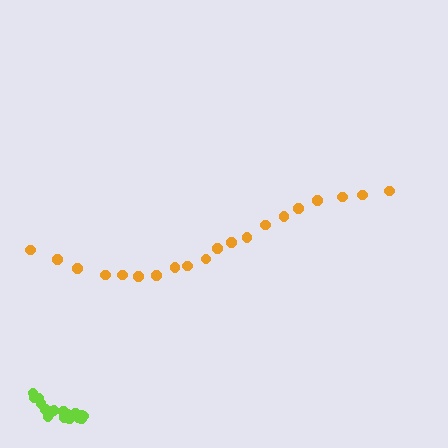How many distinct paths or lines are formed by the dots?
There are 2 distinct paths.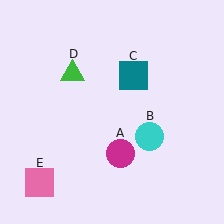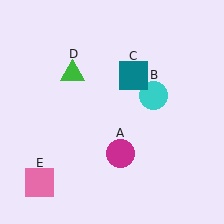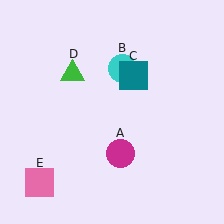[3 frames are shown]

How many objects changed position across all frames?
1 object changed position: cyan circle (object B).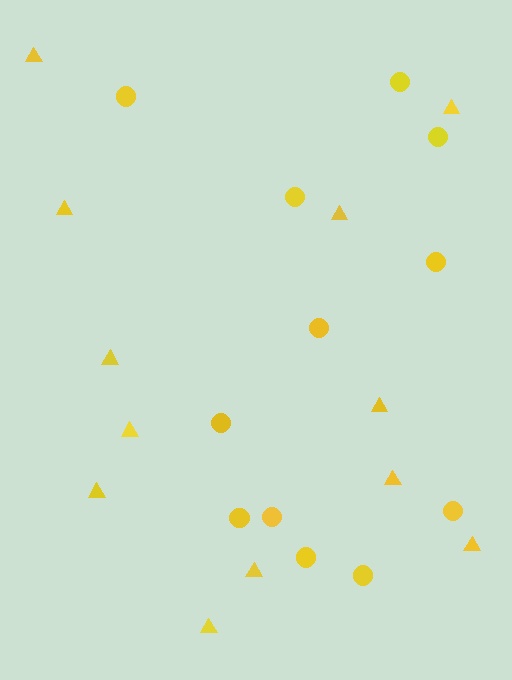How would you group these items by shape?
There are 2 groups: one group of circles (12) and one group of triangles (12).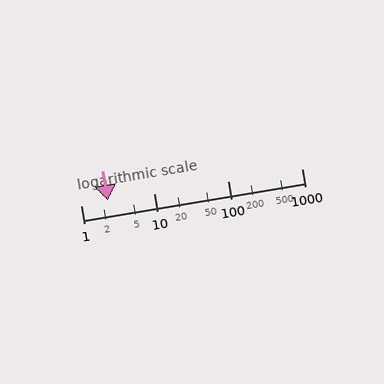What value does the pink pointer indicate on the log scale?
The pointer indicates approximately 2.3.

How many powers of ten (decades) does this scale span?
The scale spans 3 decades, from 1 to 1000.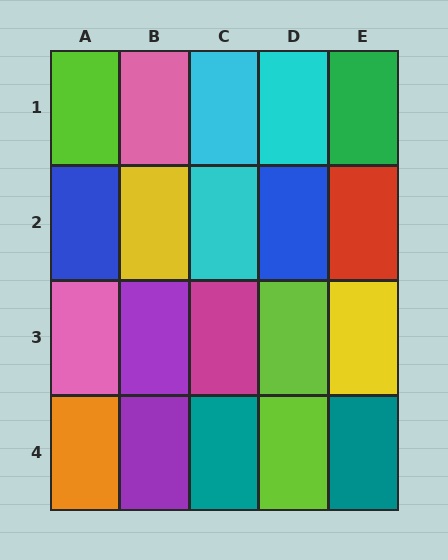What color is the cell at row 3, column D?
Lime.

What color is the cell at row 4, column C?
Teal.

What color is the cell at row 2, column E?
Red.